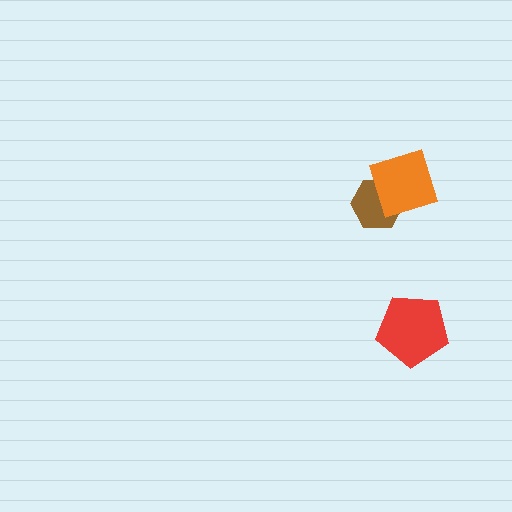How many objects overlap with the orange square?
1 object overlaps with the orange square.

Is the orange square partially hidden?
No, no other shape covers it.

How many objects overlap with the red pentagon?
0 objects overlap with the red pentagon.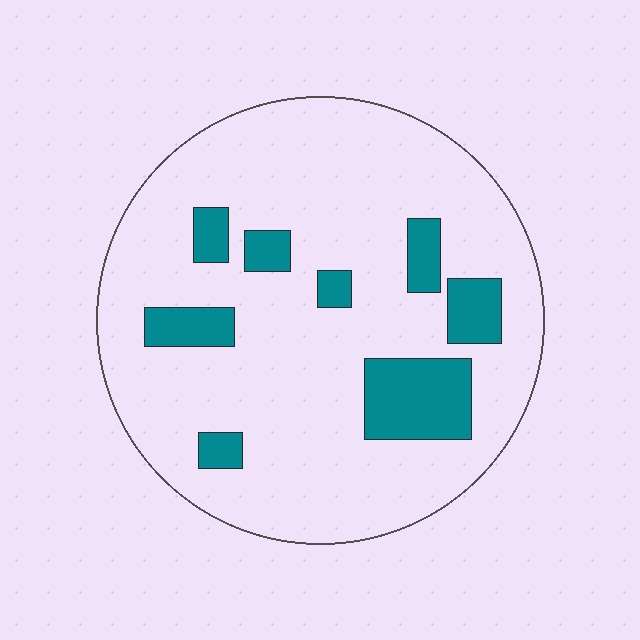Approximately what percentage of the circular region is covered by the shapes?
Approximately 15%.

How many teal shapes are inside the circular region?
8.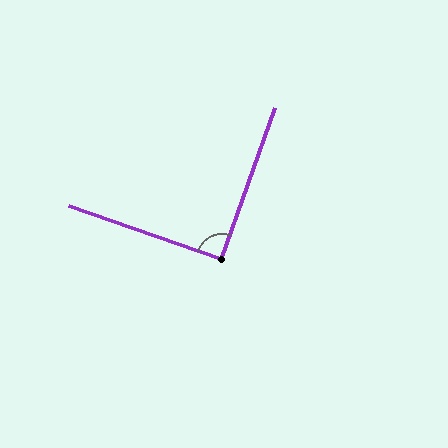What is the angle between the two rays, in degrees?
Approximately 90 degrees.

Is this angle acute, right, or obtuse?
It is approximately a right angle.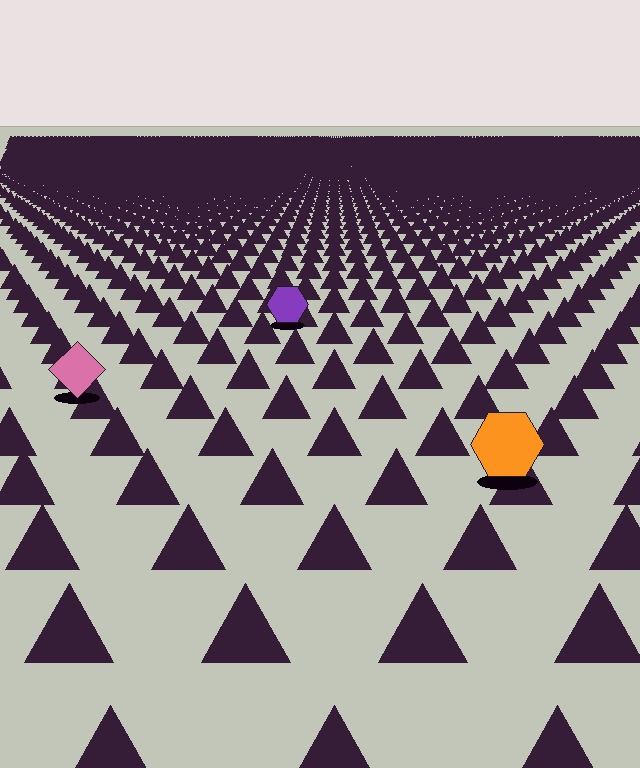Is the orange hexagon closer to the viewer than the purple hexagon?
Yes. The orange hexagon is closer — you can tell from the texture gradient: the ground texture is coarser near it.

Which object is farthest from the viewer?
The purple hexagon is farthest from the viewer. It appears smaller and the ground texture around it is denser.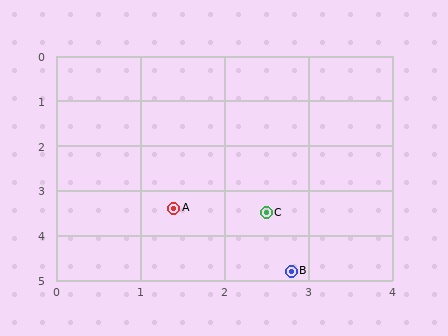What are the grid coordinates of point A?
Point A is at approximately (1.4, 3.4).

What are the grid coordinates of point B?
Point B is at approximately (2.8, 4.8).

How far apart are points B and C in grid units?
Points B and C are about 1.3 grid units apart.